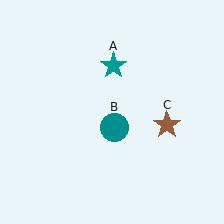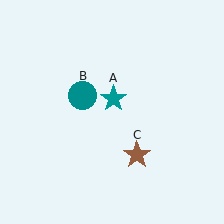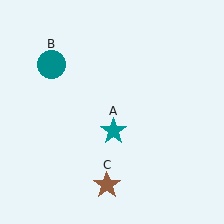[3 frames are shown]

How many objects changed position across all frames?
3 objects changed position: teal star (object A), teal circle (object B), brown star (object C).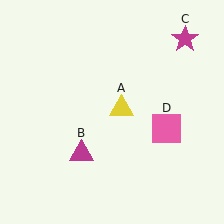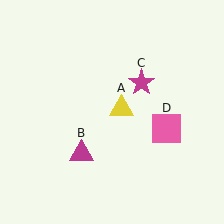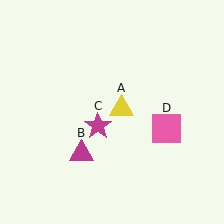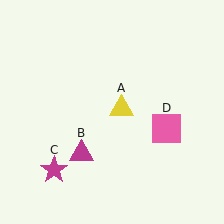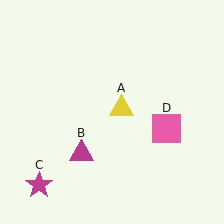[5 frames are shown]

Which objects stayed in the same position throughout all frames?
Yellow triangle (object A) and magenta triangle (object B) and pink square (object D) remained stationary.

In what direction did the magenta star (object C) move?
The magenta star (object C) moved down and to the left.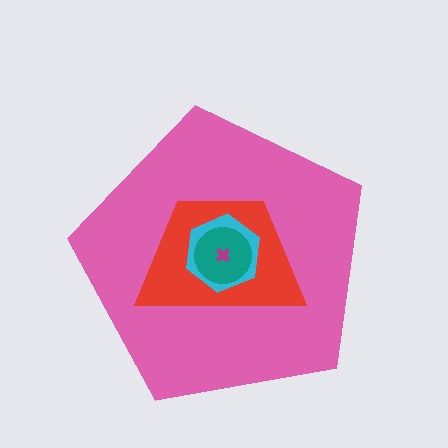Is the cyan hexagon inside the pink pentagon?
Yes.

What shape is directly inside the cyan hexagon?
The teal circle.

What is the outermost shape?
The pink pentagon.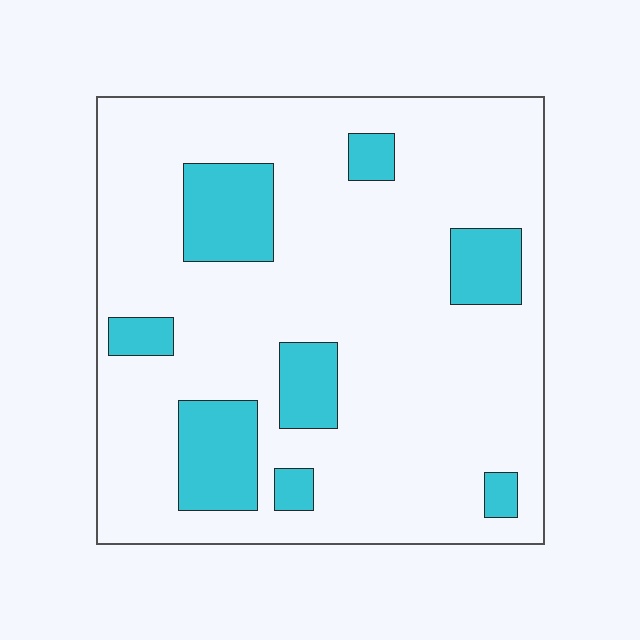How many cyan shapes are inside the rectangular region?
8.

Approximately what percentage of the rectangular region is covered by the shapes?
Approximately 20%.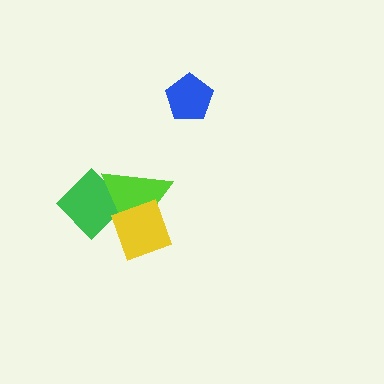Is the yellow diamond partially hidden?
No, no other shape covers it.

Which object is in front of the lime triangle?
The yellow diamond is in front of the lime triangle.